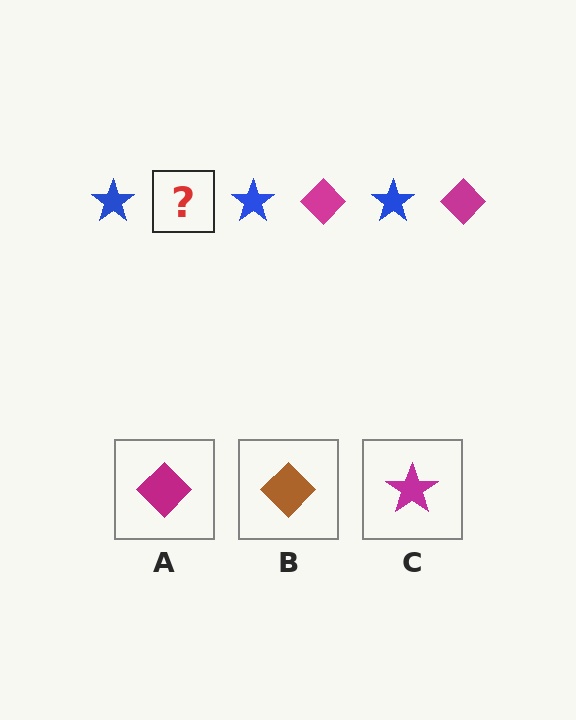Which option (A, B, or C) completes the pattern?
A.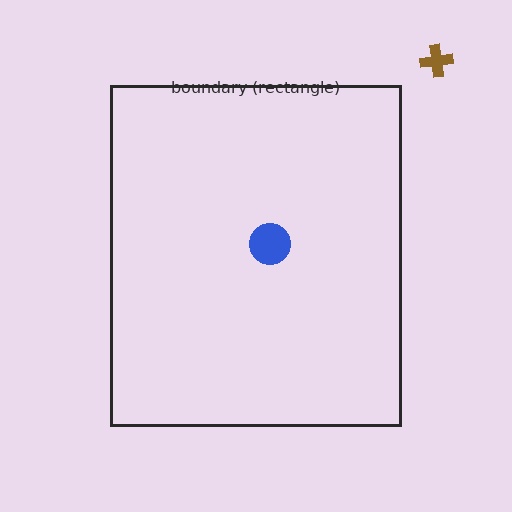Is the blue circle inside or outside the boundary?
Inside.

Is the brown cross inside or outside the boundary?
Outside.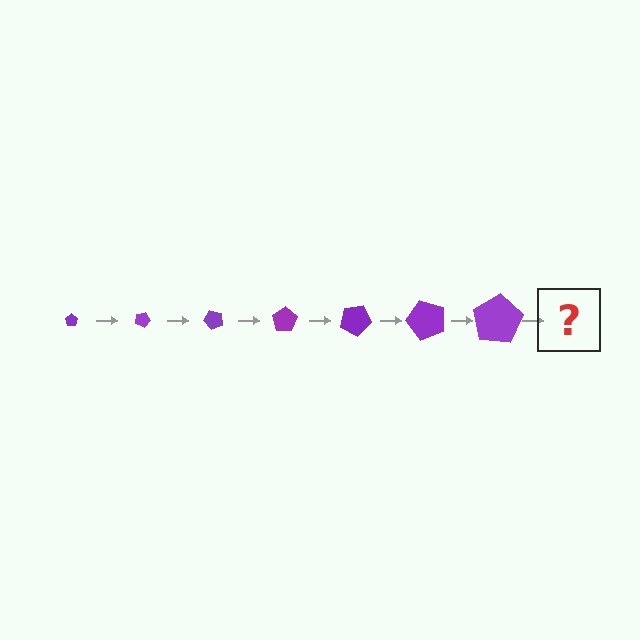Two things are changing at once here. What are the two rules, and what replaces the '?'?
The two rules are that the pentagon grows larger each step and it rotates 25 degrees each step. The '?' should be a pentagon, larger than the previous one and rotated 175 degrees from the start.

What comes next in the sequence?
The next element should be a pentagon, larger than the previous one and rotated 175 degrees from the start.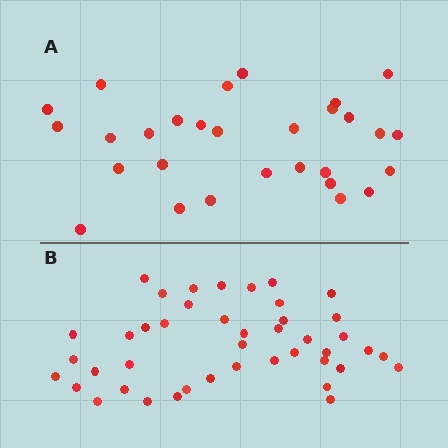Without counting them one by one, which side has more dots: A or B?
Region B (the bottom region) has more dots.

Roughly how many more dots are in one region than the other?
Region B has approximately 15 more dots than region A.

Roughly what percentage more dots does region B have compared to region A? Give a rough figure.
About 50% more.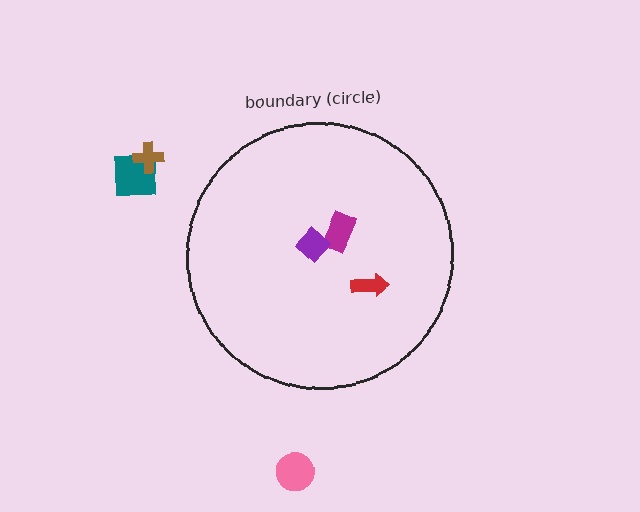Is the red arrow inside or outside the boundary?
Inside.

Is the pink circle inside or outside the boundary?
Outside.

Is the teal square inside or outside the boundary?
Outside.